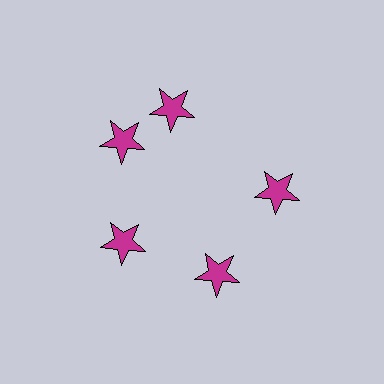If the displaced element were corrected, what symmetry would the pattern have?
It would have 5-fold rotational symmetry — the pattern would map onto itself every 72 degrees.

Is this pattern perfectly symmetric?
No. The 5 magenta stars are arranged in a ring, but one element near the 1 o'clock position is rotated out of alignment along the ring, breaking the 5-fold rotational symmetry.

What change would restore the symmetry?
The symmetry would be restored by rotating it back into even spacing with its neighbors so that all 5 stars sit at equal angles and equal distance from the center.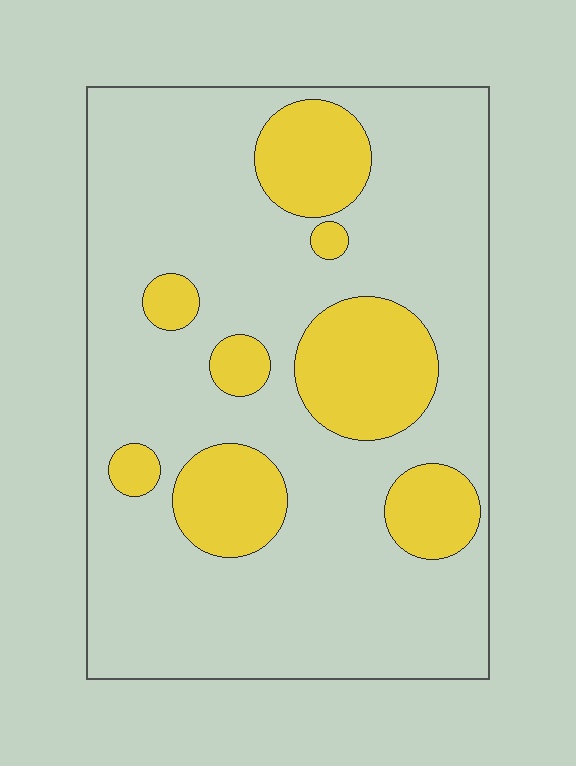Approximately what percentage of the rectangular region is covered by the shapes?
Approximately 25%.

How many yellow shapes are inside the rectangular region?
8.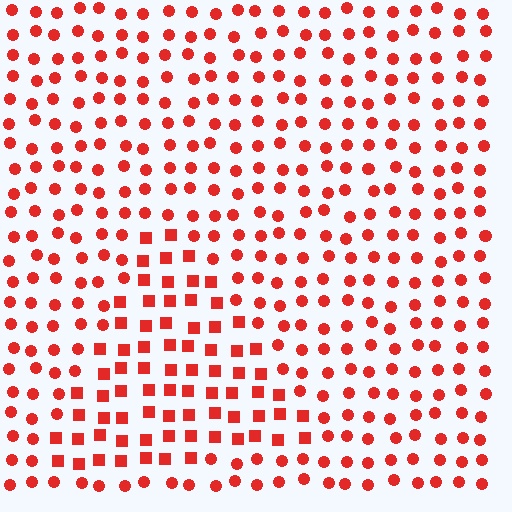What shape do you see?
I see a triangle.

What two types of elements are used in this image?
The image uses squares inside the triangle region and circles outside it.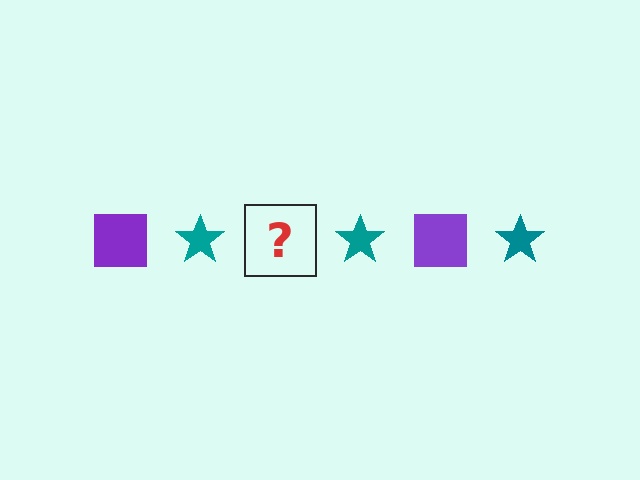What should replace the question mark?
The question mark should be replaced with a purple square.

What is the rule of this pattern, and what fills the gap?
The rule is that the pattern alternates between purple square and teal star. The gap should be filled with a purple square.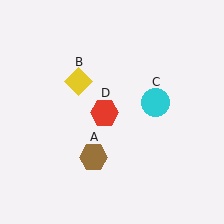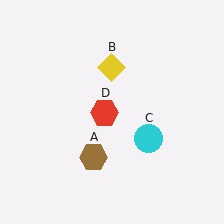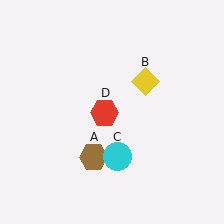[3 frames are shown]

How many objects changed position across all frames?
2 objects changed position: yellow diamond (object B), cyan circle (object C).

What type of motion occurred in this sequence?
The yellow diamond (object B), cyan circle (object C) rotated clockwise around the center of the scene.